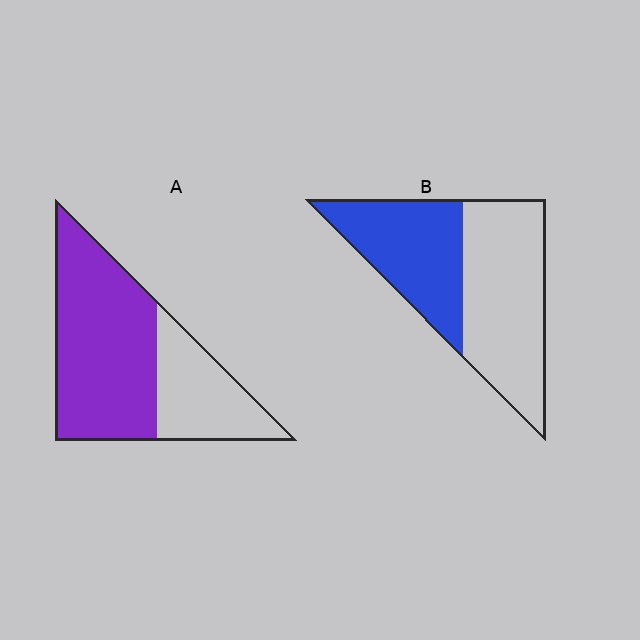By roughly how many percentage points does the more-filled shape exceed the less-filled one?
By roughly 25 percentage points (A over B).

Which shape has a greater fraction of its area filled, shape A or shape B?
Shape A.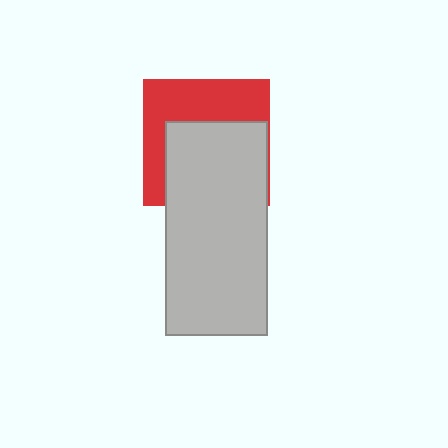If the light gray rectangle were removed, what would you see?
You would see the complete red square.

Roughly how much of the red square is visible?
About half of it is visible (roughly 46%).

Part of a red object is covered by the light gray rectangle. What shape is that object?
It is a square.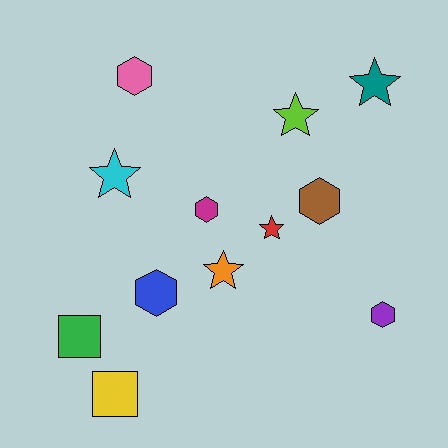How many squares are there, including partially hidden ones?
There are 2 squares.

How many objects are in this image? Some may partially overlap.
There are 12 objects.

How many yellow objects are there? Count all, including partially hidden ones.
There is 1 yellow object.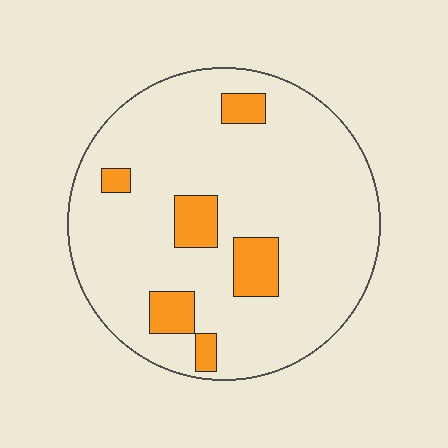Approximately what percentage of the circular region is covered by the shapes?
Approximately 15%.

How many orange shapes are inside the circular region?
6.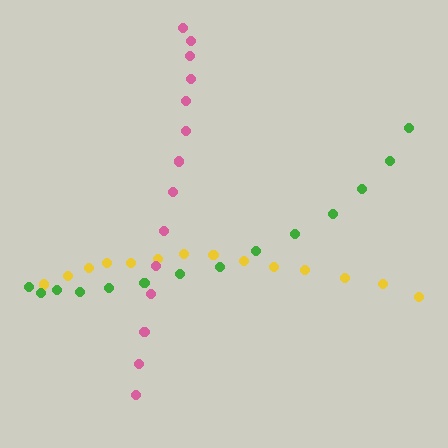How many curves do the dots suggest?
There are 3 distinct paths.